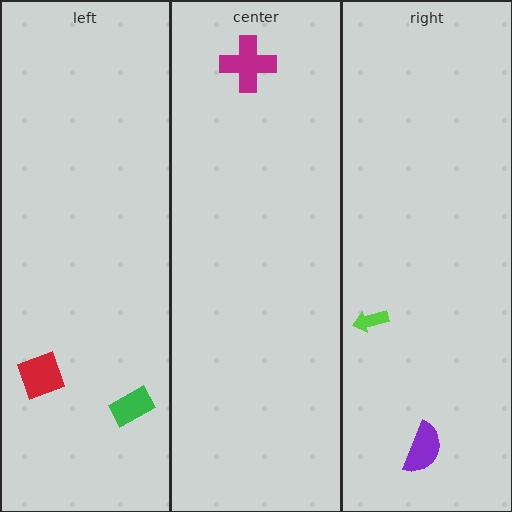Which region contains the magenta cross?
The center region.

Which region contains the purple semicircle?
The right region.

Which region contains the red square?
The left region.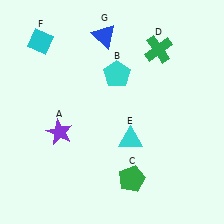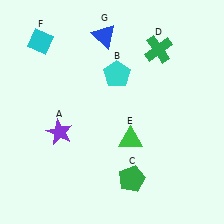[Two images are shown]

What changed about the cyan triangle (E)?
In Image 1, E is cyan. In Image 2, it changed to green.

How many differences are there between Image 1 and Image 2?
There is 1 difference between the two images.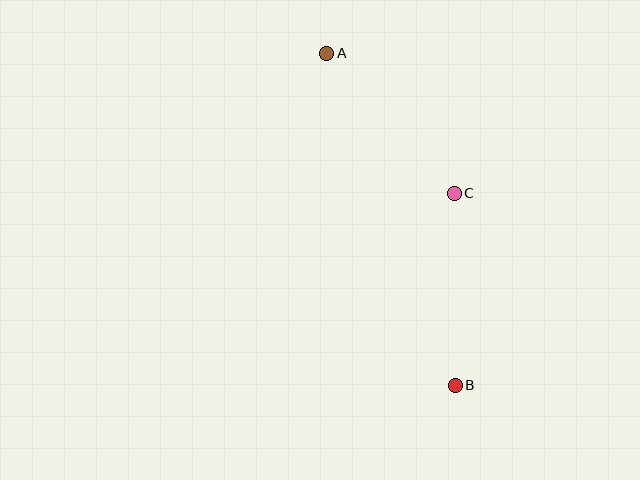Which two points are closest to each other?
Points A and C are closest to each other.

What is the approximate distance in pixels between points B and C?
The distance between B and C is approximately 192 pixels.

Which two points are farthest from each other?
Points A and B are farthest from each other.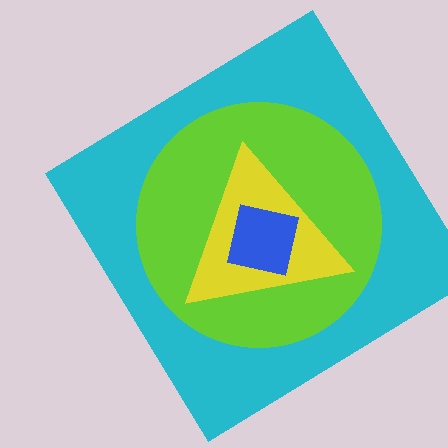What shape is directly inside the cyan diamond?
The lime circle.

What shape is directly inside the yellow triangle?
The blue square.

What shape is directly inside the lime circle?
The yellow triangle.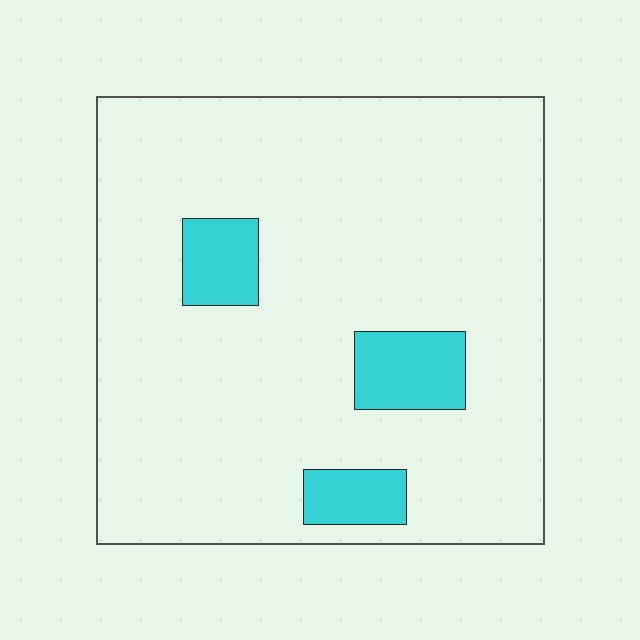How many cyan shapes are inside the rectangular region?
3.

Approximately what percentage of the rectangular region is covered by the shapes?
Approximately 10%.